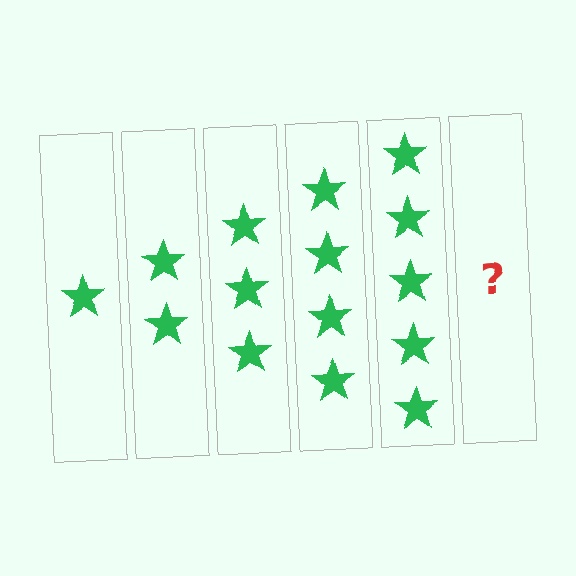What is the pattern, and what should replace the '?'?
The pattern is that each step adds one more star. The '?' should be 6 stars.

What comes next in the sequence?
The next element should be 6 stars.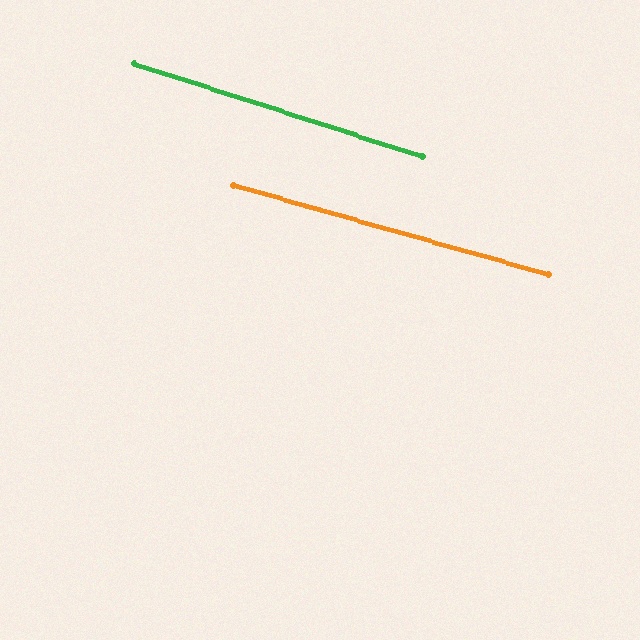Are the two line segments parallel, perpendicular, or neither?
Parallel — their directions differ by only 1.9°.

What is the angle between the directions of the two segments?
Approximately 2 degrees.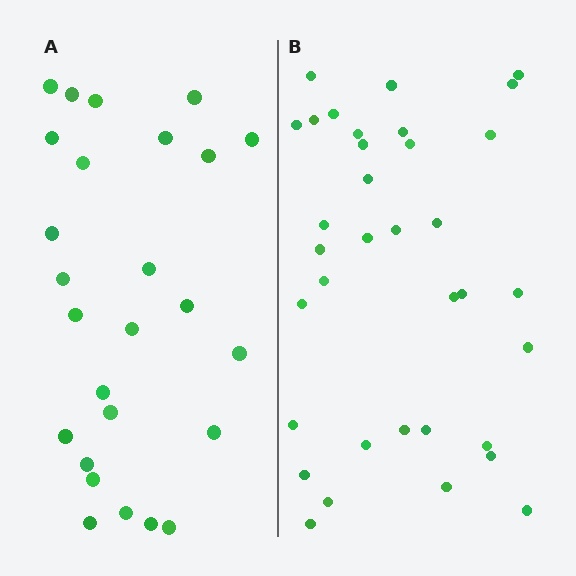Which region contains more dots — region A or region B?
Region B (the right region) has more dots.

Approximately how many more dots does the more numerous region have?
Region B has roughly 8 or so more dots than region A.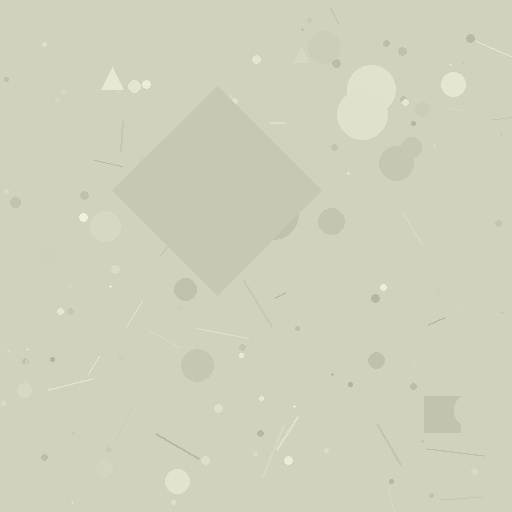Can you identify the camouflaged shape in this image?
The camouflaged shape is a diamond.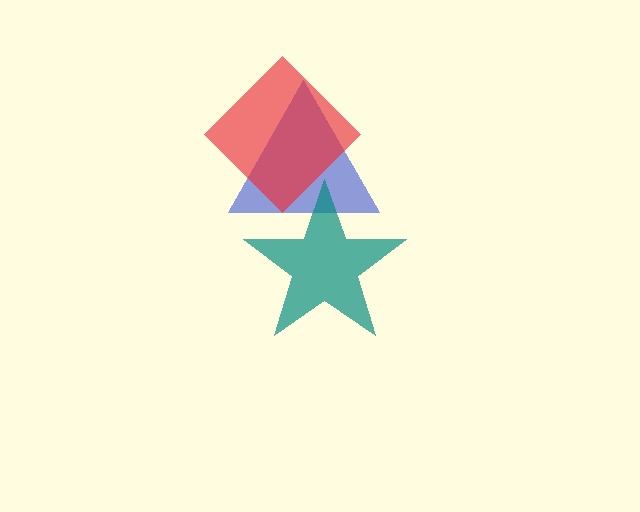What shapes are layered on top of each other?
The layered shapes are: a blue triangle, a red diamond, a teal star.